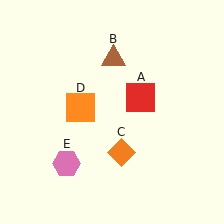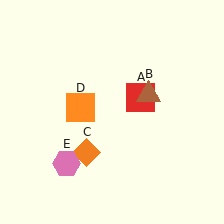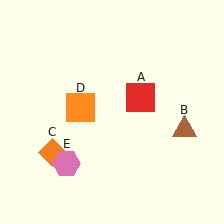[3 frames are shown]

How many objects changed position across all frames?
2 objects changed position: brown triangle (object B), orange diamond (object C).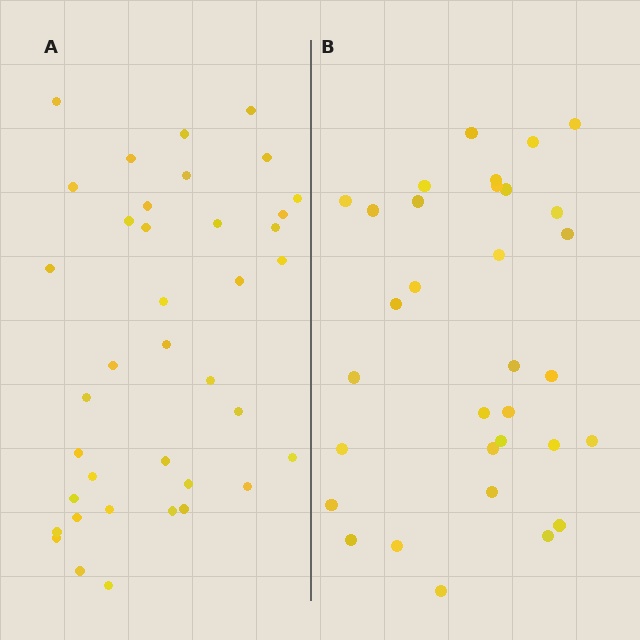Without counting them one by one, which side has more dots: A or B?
Region A (the left region) has more dots.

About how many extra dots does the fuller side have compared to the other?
Region A has about 6 more dots than region B.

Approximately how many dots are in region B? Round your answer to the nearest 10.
About 30 dots. (The exact count is 32, which rounds to 30.)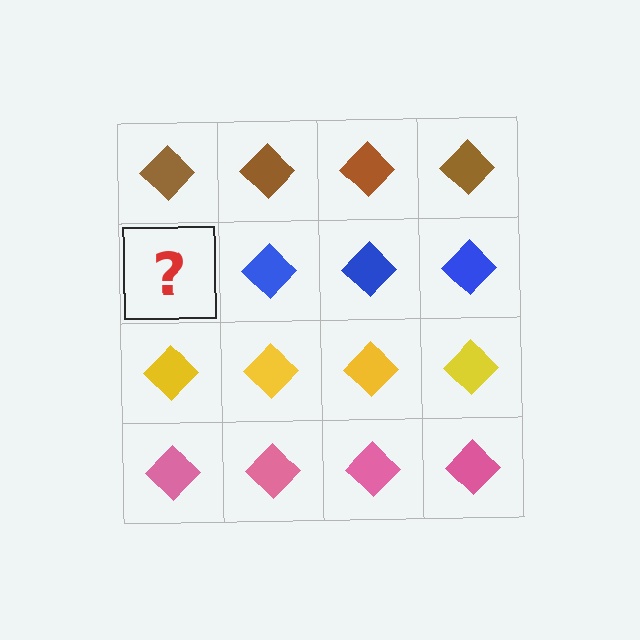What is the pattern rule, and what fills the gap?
The rule is that each row has a consistent color. The gap should be filled with a blue diamond.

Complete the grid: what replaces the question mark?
The question mark should be replaced with a blue diamond.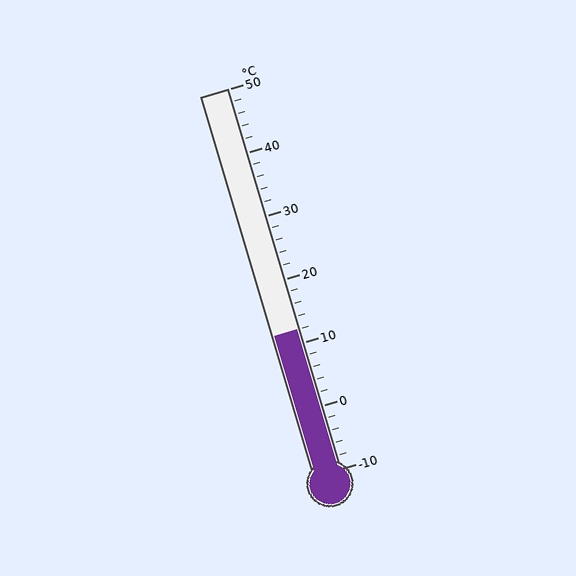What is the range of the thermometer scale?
The thermometer scale ranges from -10°C to 50°C.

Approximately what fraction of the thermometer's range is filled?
The thermometer is filled to approximately 35% of its range.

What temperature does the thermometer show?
The thermometer shows approximately 12°C.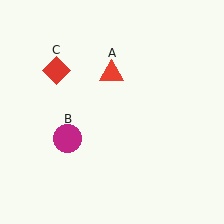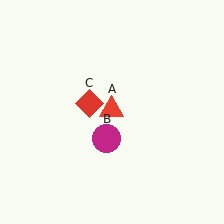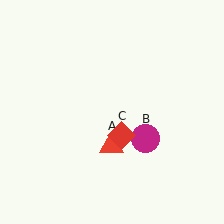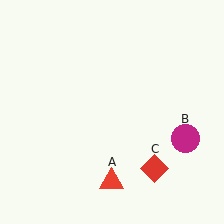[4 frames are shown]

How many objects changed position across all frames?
3 objects changed position: red triangle (object A), magenta circle (object B), red diamond (object C).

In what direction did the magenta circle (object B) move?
The magenta circle (object B) moved right.